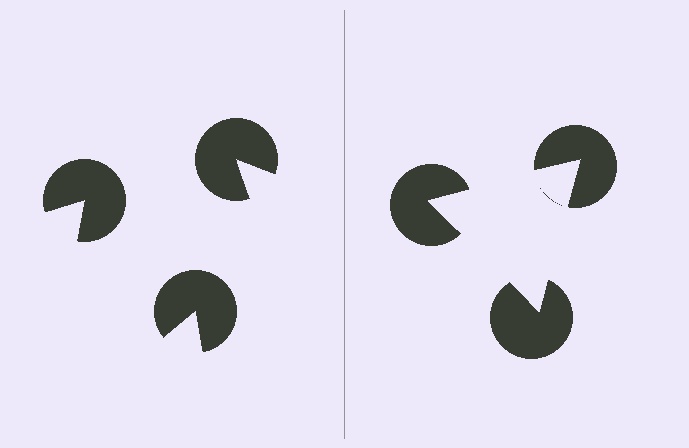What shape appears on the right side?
An illusory triangle.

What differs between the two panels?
The pac-man discs are positioned identically on both sides; only the wedge orientations differ. On the right they align to a triangle; on the left they are misaligned.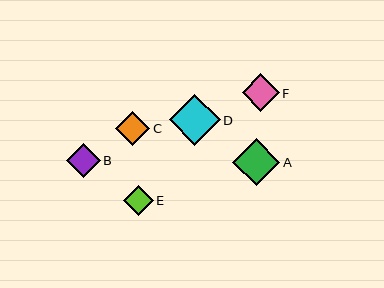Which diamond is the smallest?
Diamond E is the smallest with a size of approximately 29 pixels.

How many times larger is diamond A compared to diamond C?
Diamond A is approximately 1.4 times the size of diamond C.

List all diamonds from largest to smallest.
From largest to smallest: D, A, F, C, B, E.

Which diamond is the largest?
Diamond D is the largest with a size of approximately 51 pixels.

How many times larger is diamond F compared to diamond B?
Diamond F is approximately 1.1 times the size of diamond B.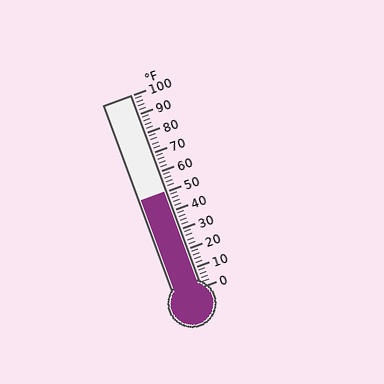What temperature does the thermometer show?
The thermometer shows approximately 50°F.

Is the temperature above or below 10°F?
The temperature is above 10°F.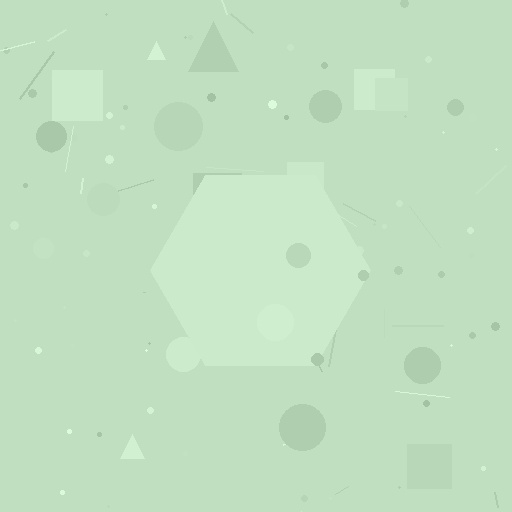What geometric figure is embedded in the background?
A hexagon is embedded in the background.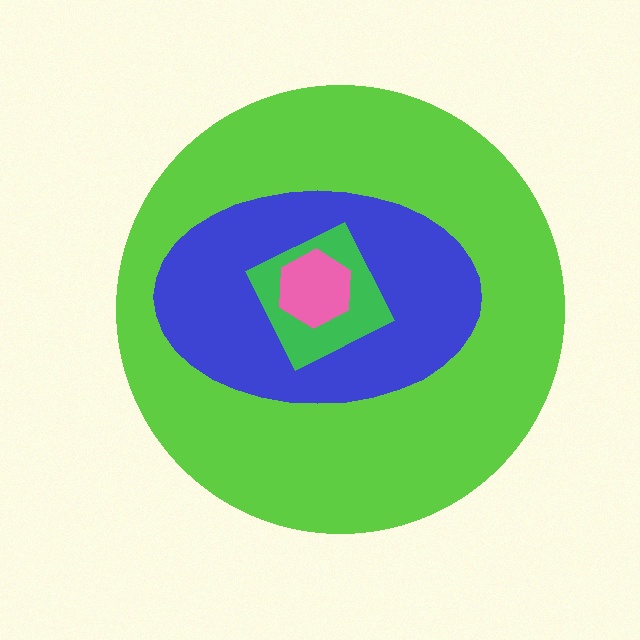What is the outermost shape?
The lime circle.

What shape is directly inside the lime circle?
The blue ellipse.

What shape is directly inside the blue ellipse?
The green square.